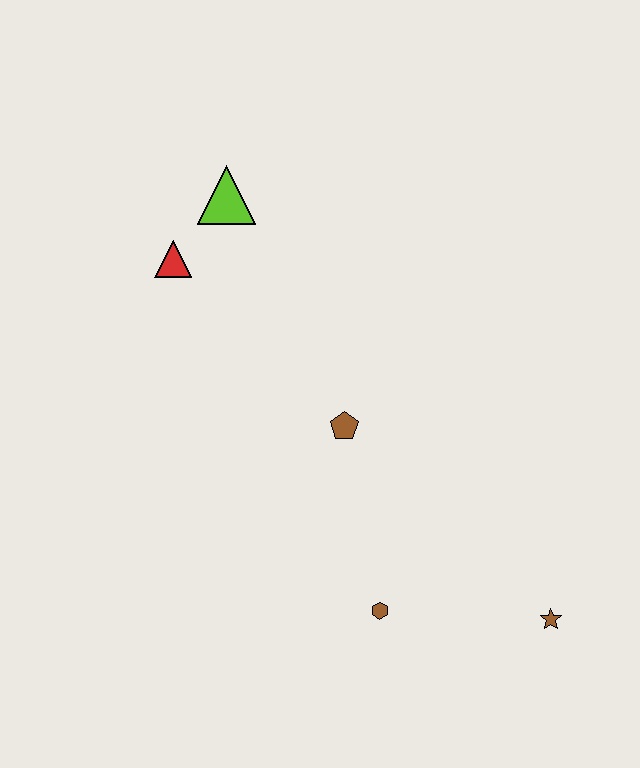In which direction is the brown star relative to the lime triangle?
The brown star is below the lime triangle.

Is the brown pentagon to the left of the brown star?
Yes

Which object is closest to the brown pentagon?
The brown hexagon is closest to the brown pentagon.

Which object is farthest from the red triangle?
The brown star is farthest from the red triangle.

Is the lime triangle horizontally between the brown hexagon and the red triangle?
Yes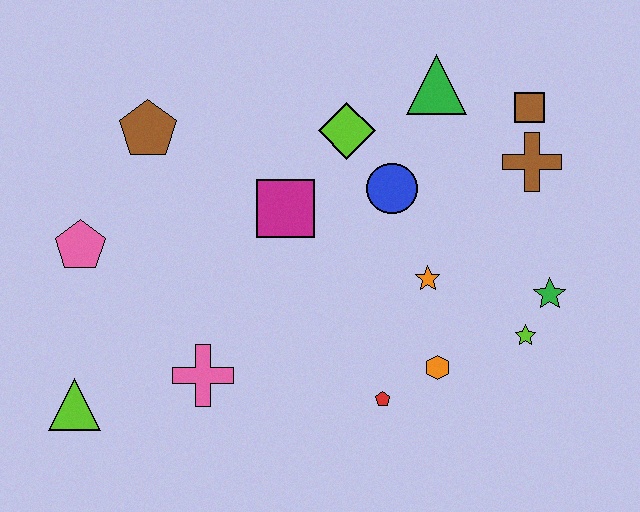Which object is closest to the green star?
The lime star is closest to the green star.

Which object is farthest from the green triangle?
The lime triangle is farthest from the green triangle.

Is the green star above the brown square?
No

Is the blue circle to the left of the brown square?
Yes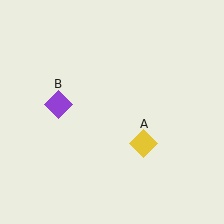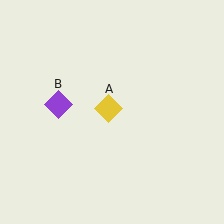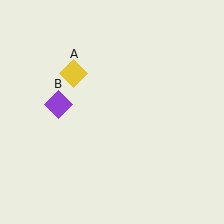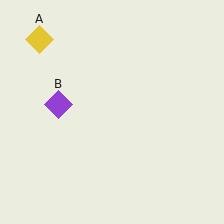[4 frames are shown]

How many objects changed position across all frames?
1 object changed position: yellow diamond (object A).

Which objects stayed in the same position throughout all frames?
Purple diamond (object B) remained stationary.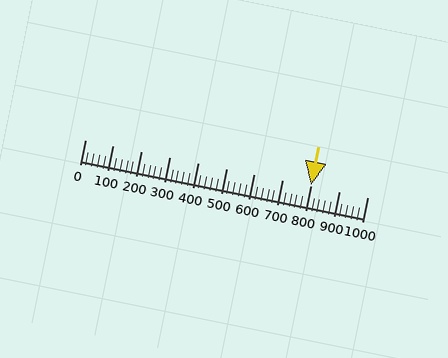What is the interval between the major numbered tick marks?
The major tick marks are spaced 100 units apart.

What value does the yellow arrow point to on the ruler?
The yellow arrow points to approximately 801.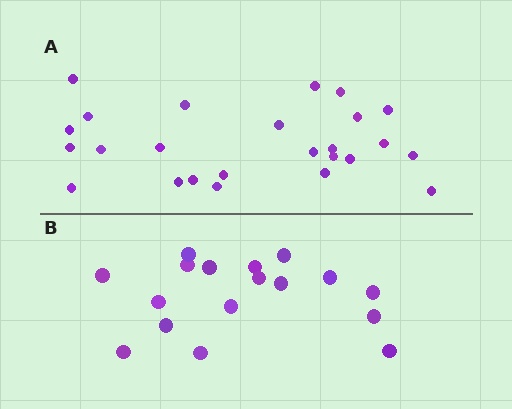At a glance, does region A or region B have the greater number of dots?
Region A (the top region) has more dots.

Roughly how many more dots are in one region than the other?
Region A has roughly 8 or so more dots than region B.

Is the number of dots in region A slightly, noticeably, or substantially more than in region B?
Region A has substantially more. The ratio is roughly 1.5 to 1.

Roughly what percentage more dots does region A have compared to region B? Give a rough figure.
About 45% more.